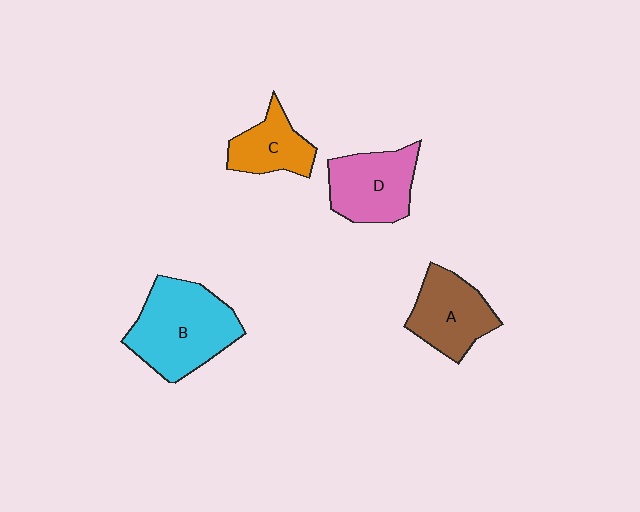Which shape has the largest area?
Shape B (cyan).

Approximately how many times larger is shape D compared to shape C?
Approximately 1.4 times.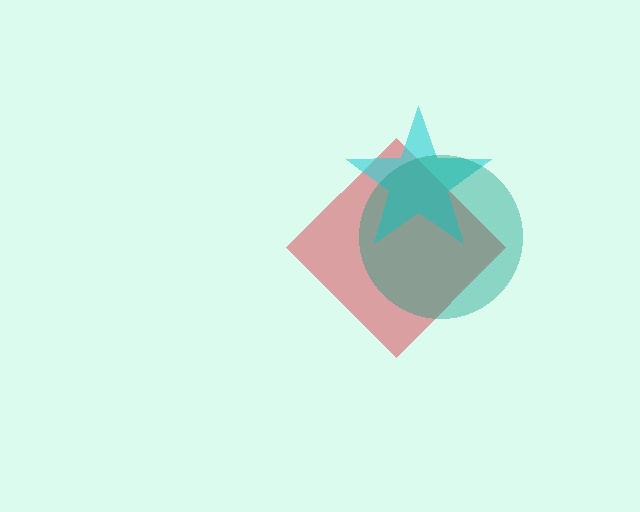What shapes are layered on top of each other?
The layered shapes are: a red diamond, a cyan star, a teal circle.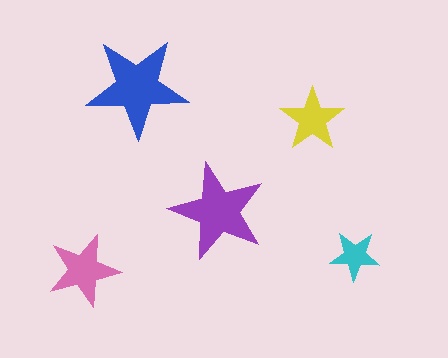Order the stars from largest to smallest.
the blue one, the purple one, the pink one, the yellow one, the cyan one.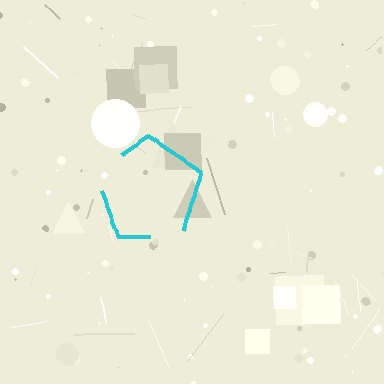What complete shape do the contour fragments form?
The contour fragments form a pentagon.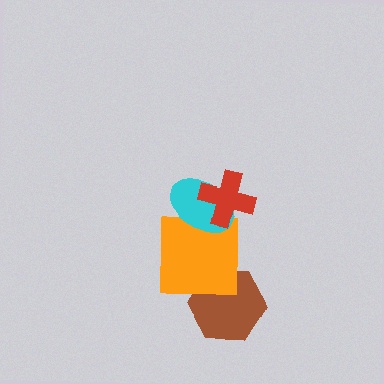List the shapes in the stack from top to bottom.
From top to bottom: the red cross, the cyan ellipse, the orange square, the brown hexagon.